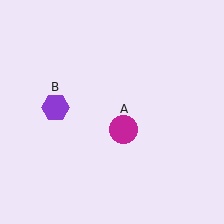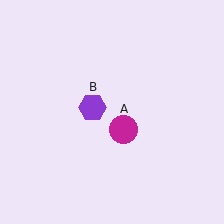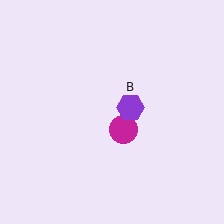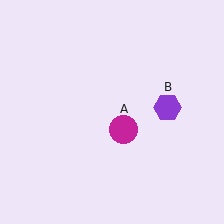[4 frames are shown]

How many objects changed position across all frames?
1 object changed position: purple hexagon (object B).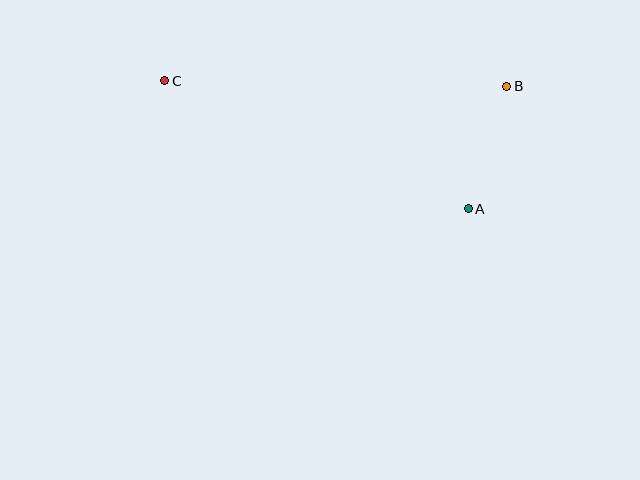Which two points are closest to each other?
Points A and B are closest to each other.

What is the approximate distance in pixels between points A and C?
The distance between A and C is approximately 330 pixels.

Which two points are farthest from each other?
Points B and C are farthest from each other.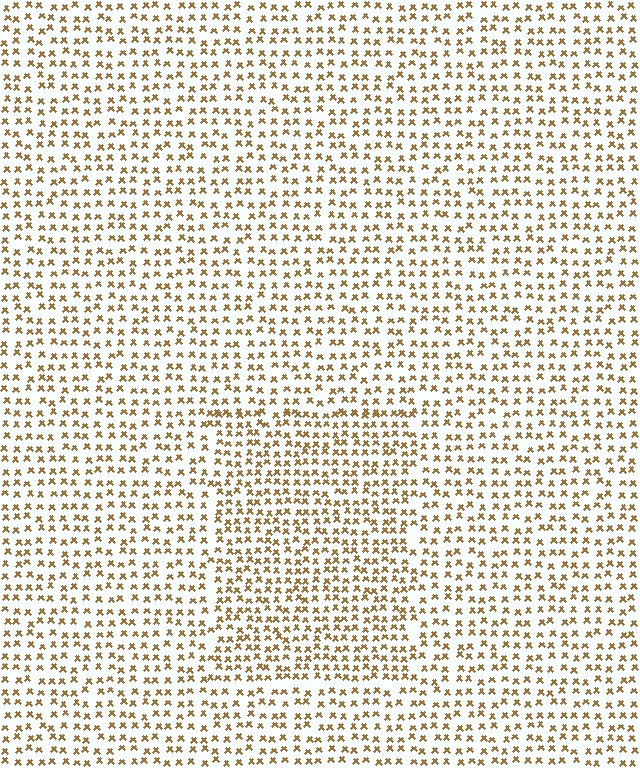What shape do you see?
I see a rectangle.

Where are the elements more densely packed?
The elements are more densely packed inside the rectangle boundary.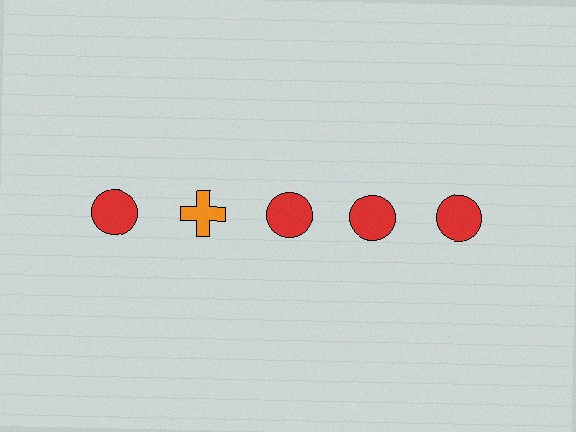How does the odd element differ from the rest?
It differs in both color (orange instead of red) and shape (cross instead of circle).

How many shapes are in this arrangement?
There are 5 shapes arranged in a grid pattern.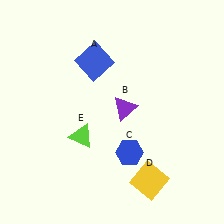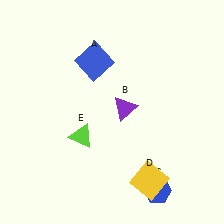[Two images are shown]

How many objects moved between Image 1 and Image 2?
1 object moved between the two images.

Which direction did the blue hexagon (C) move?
The blue hexagon (C) moved down.